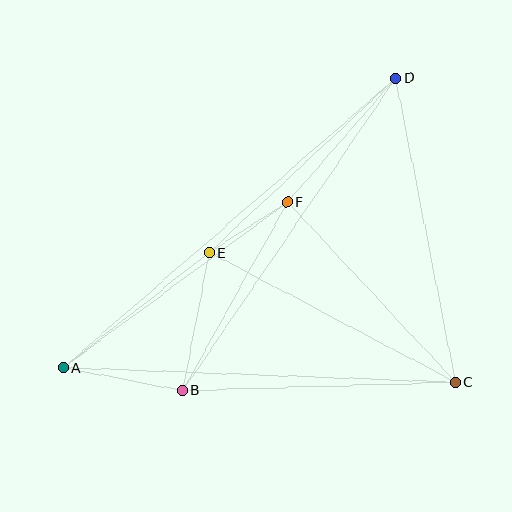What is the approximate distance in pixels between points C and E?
The distance between C and E is approximately 278 pixels.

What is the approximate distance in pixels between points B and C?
The distance between B and C is approximately 273 pixels.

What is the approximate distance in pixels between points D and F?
The distance between D and F is approximately 165 pixels.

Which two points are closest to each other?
Points E and F are closest to each other.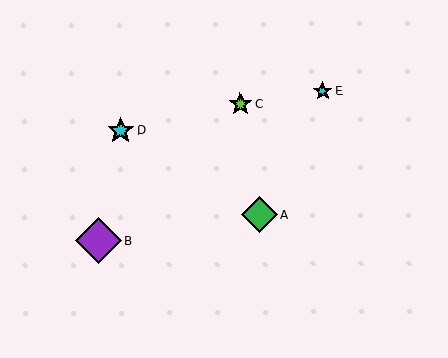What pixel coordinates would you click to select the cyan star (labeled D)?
Click at (120, 130) to select the cyan star D.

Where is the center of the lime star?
The center of the lime star is at (240, 104).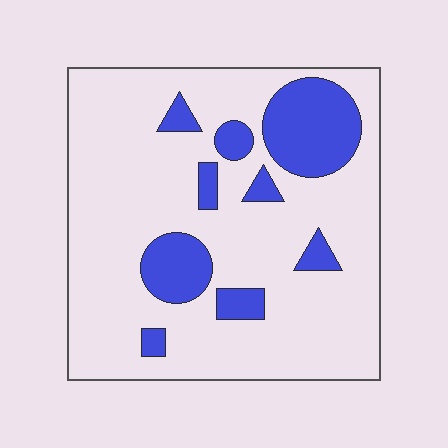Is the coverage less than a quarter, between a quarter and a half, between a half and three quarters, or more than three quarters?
Less than a quarter.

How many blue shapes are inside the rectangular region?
9.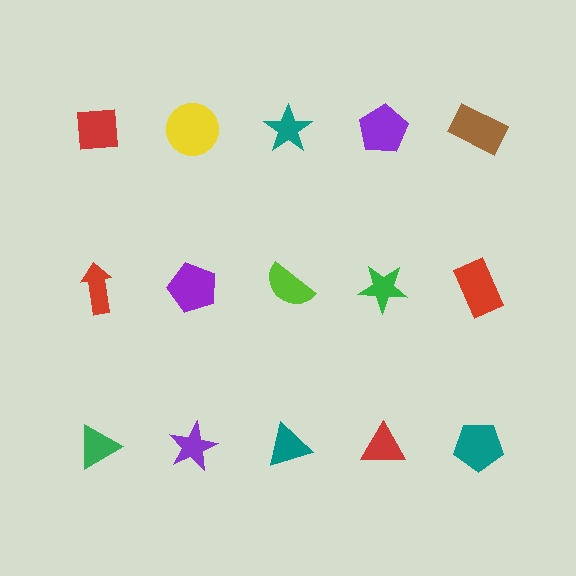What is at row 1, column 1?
A red square.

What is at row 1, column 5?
A brown rectangle.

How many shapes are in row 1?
5 shapes.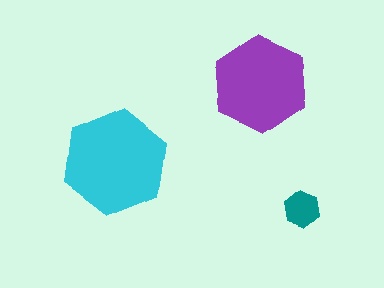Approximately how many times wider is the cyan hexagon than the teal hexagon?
About 3 times wider.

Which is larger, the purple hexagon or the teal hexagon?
The purple one.